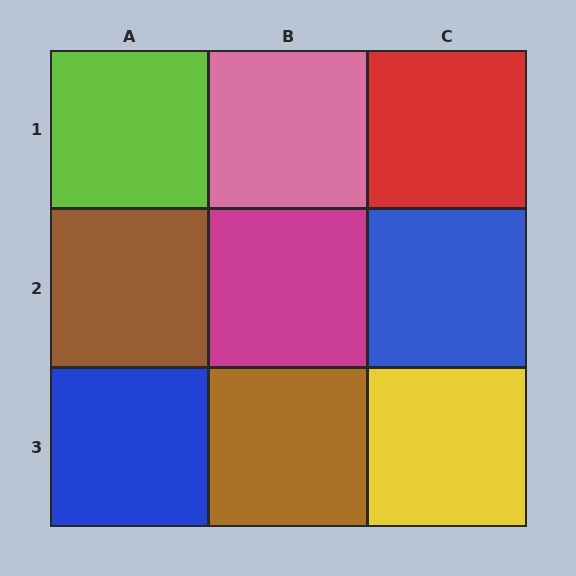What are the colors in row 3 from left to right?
Blue, brown, yellow.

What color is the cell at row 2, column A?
Brown.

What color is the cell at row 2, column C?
Blue.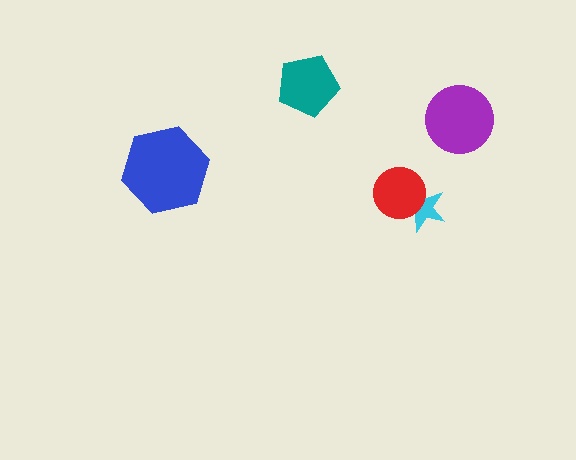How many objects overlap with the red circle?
1 object overlaps with the red circle.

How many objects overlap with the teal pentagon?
0 objects overlap with the teal pentagon.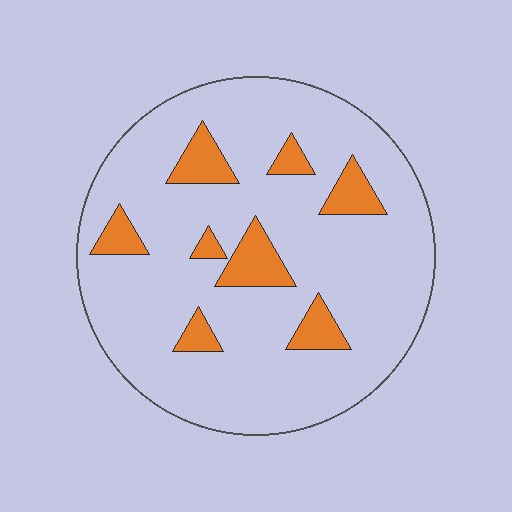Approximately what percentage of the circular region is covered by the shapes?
Approximately 15%.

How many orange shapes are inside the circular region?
8.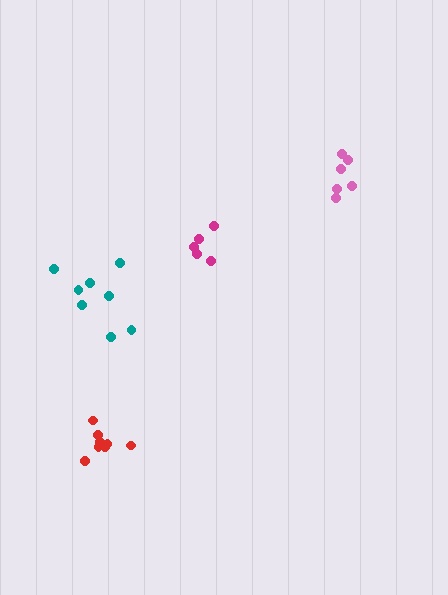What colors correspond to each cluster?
The clusters are colored: magenta, pink, teal, red.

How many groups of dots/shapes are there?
There are 4 groups.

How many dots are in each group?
Group 1: 5 dots, Group 2: 6 dots, Group 3: 8 dots, Group 4: 8 dots (27 total).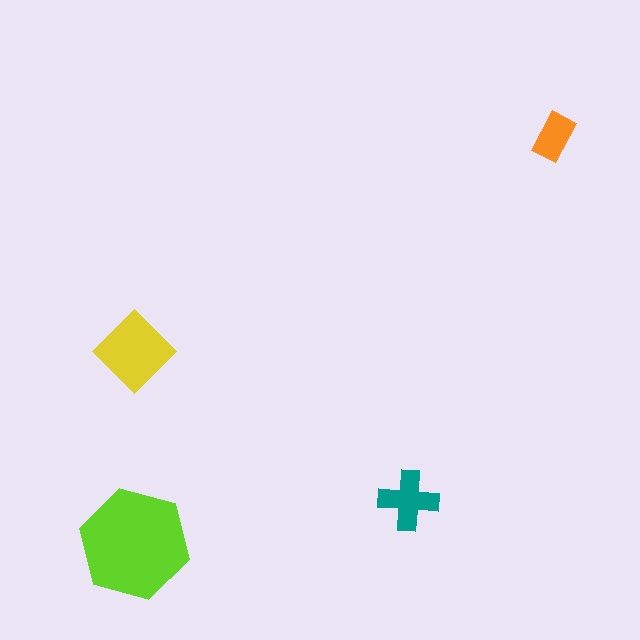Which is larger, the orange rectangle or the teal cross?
The teal cross.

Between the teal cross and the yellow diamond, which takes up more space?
The yellow diamond.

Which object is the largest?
The lime hexagon.